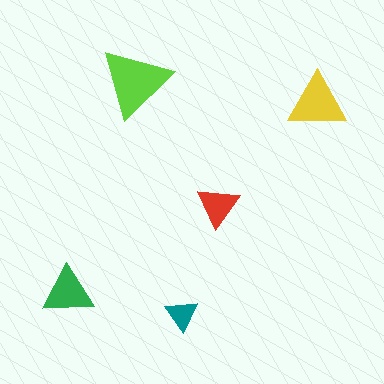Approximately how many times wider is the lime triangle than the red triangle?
About 1.5 times wider.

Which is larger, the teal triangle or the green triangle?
The green one.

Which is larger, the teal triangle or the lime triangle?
The lime one.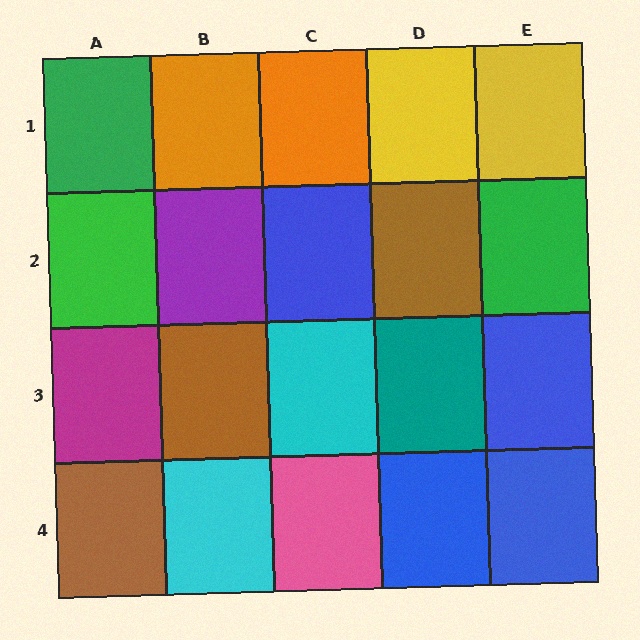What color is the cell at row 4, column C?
Pink.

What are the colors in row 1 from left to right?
Green, orange, orange, yellow, yellow.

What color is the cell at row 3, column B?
Brown.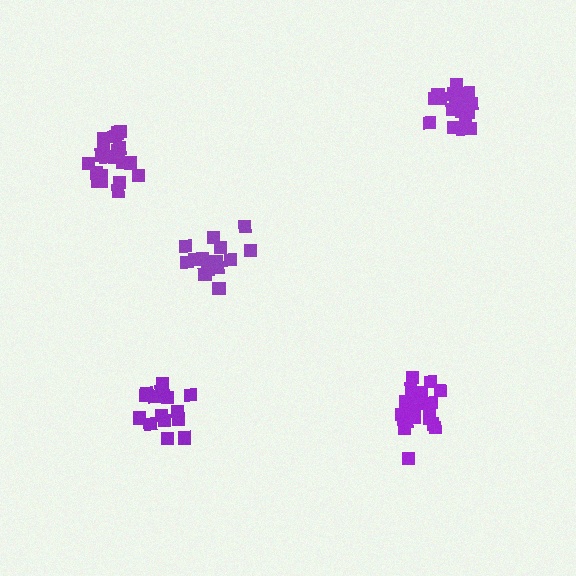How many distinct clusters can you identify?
There are 5 distinct clusters.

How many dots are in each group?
Group 1: 21 dots, Group 2: 18 dots, Group 3: 20 dots, Group 4: 15 dots, Group 5: 18 dots (92 total).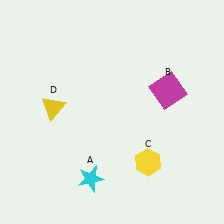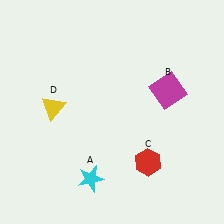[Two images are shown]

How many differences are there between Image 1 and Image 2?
There is 1 difference between the two images.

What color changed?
The hexagon (C) changed from yellow in Image 1 to red in Image 2.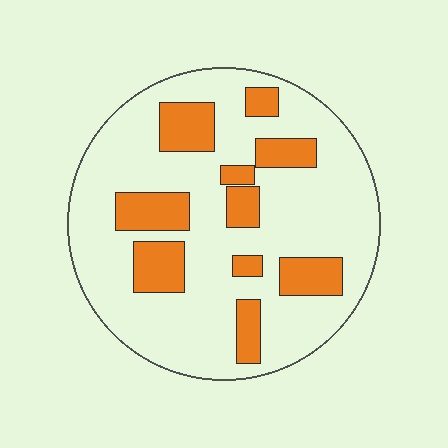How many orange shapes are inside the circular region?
10.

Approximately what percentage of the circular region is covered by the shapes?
Approximately 25%.